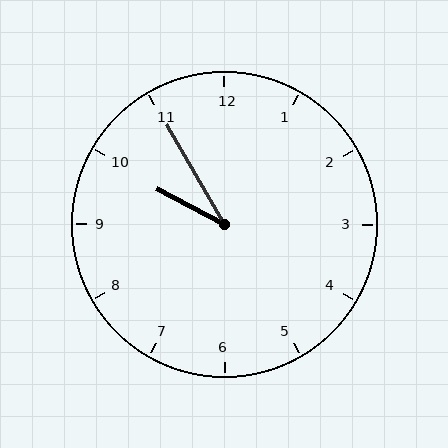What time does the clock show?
9:55.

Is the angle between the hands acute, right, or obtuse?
It is acute.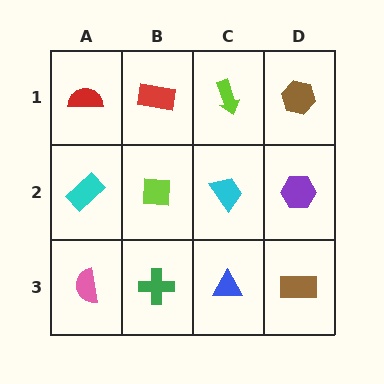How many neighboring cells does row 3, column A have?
2.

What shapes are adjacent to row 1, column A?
A cyan rectangle (row 2, column A), a red rectangle (row 1, column B).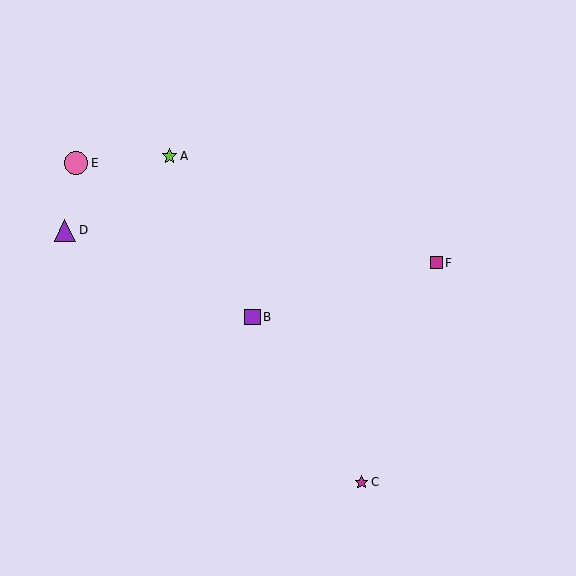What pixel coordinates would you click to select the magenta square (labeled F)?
Click at (436, 263) to select the magenta square F.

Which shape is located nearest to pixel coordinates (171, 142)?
The lime star (labeled A) at (170, 156) is nearest to that location.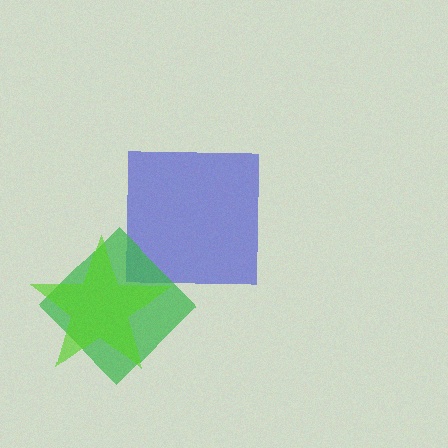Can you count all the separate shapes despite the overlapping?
Yes, there are 3 separate shapes.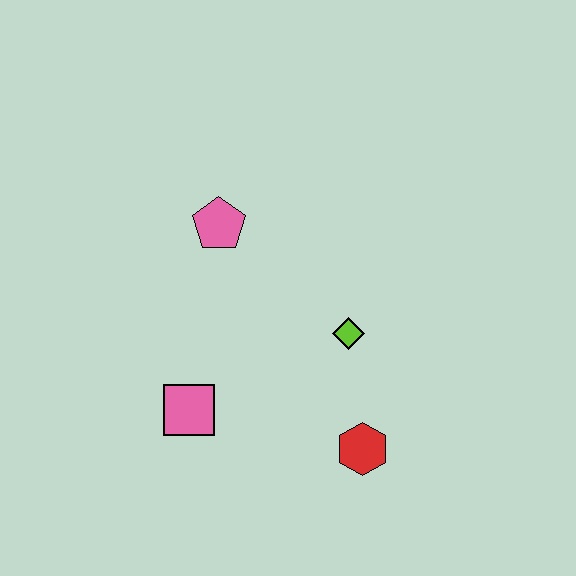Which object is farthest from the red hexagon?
The pink pentagon is farthest from the red hexagon.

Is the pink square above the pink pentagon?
No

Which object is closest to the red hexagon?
The lime diamond is closest to the red hexagon.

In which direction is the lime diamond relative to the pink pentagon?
The lime diamond is to the right of the pink pentagon.